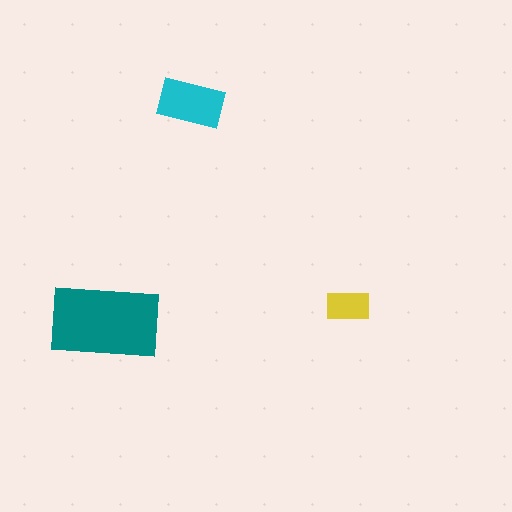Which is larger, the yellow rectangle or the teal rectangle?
The teal one.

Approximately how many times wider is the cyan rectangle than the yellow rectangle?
About 1.5 times wider.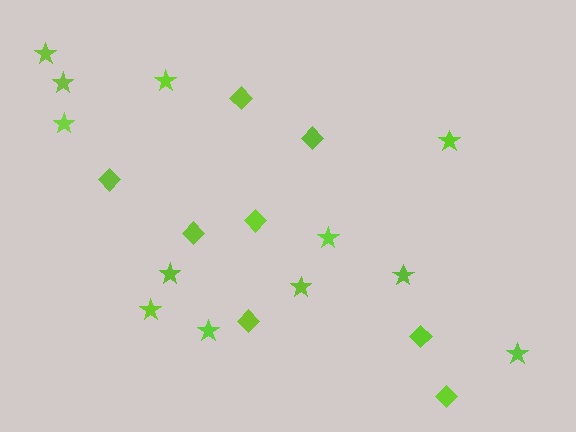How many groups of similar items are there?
There are 2 groups: one group of stars (12) and one group of diamonds (8).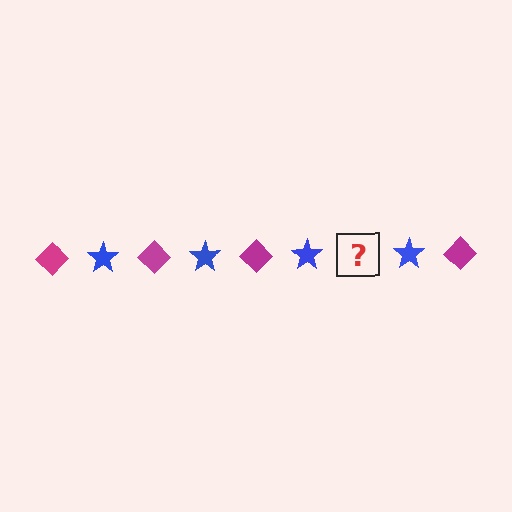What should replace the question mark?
The question mark should be replaced with a magenta diamond.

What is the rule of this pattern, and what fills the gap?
The rule is that the pattern alternates between magenta diamond and blue star. The gap should be filled with a magenta diamond.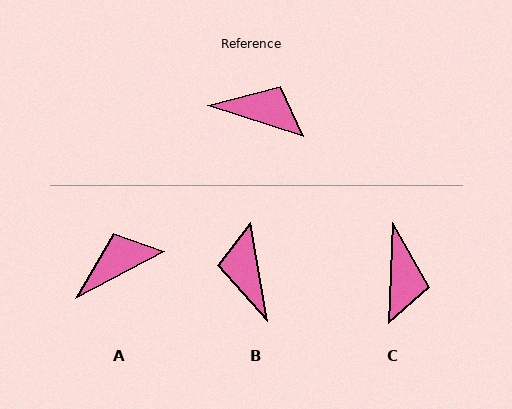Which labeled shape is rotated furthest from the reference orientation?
B, about 117 degrees away.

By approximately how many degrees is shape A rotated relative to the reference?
Approximately 46 degrees counter-clockwise.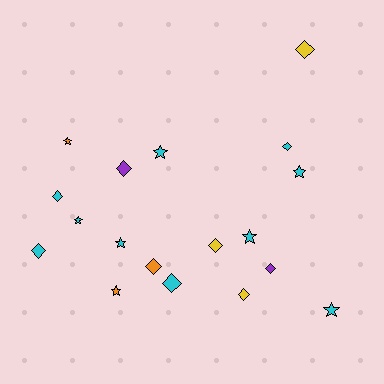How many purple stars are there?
There are no purple stars.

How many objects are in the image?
There are 18 objects.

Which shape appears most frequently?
Diamond, with 10 objects.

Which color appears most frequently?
Cyan, with 10 objects.